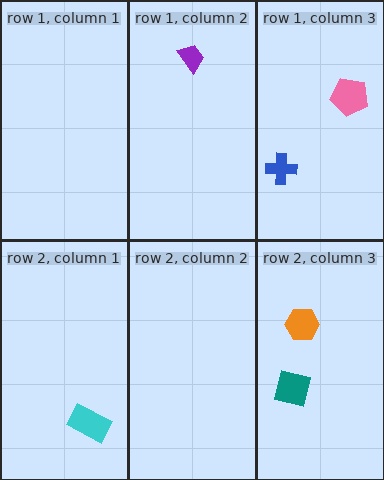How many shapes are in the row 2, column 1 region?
1.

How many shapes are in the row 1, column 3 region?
2.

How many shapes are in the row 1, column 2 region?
1.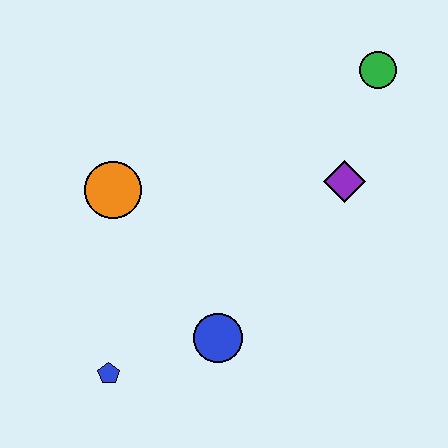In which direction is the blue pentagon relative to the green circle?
The blue pentagon is below the green circle.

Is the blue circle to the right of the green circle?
No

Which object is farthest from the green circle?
The blue pentagon is farthest from the green circle.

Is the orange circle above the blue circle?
Yes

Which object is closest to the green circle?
The purple diamond is closest to the green circle.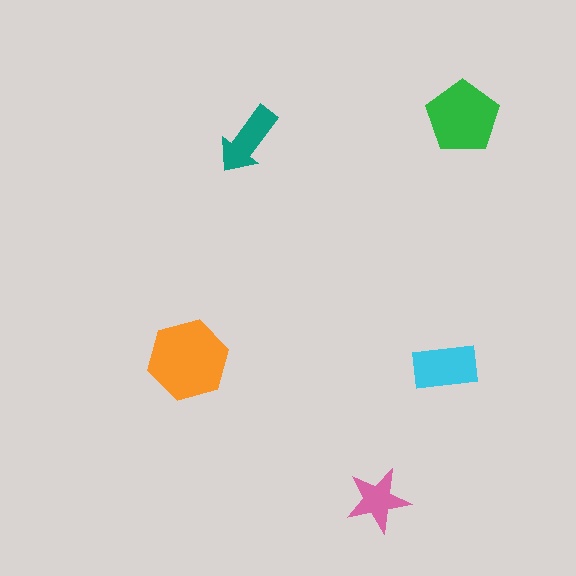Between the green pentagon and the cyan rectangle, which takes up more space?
The green pentagon.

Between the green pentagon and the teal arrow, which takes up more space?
The green pentagon.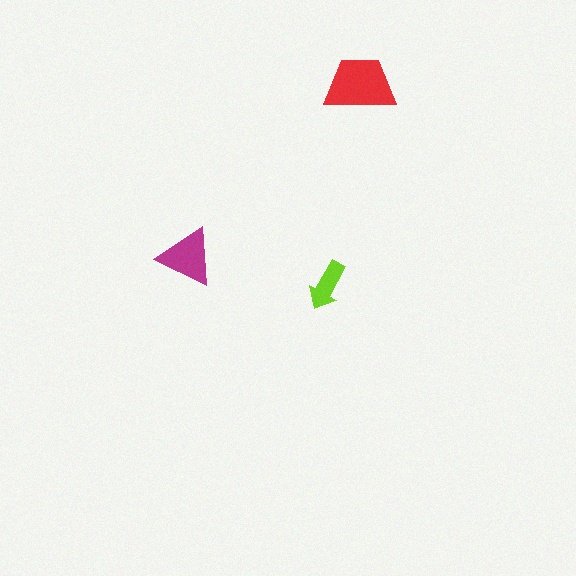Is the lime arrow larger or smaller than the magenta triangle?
Smaller.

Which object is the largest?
The red trapezoid.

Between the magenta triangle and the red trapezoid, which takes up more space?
The red trapezoid.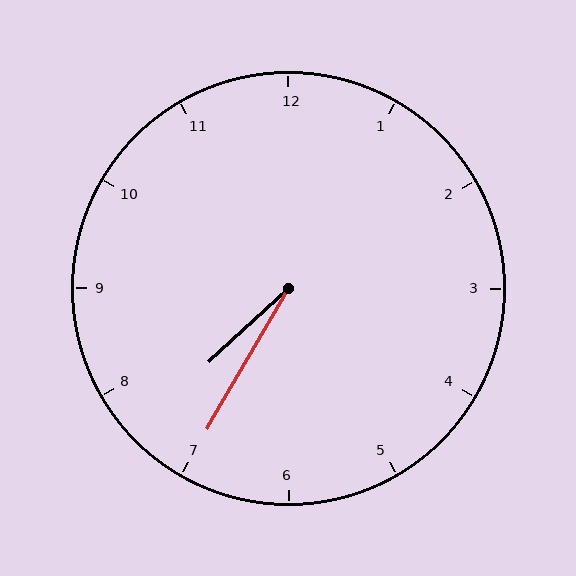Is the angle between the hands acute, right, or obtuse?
It is acute.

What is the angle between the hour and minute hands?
Approximately 18 degrees.